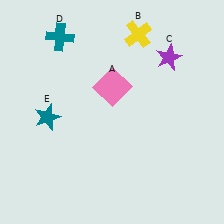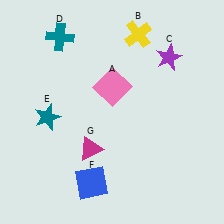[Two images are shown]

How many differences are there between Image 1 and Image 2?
There are 2 differences between the two images.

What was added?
A blue square (F), a magenta triangle (G) were added in Image 2.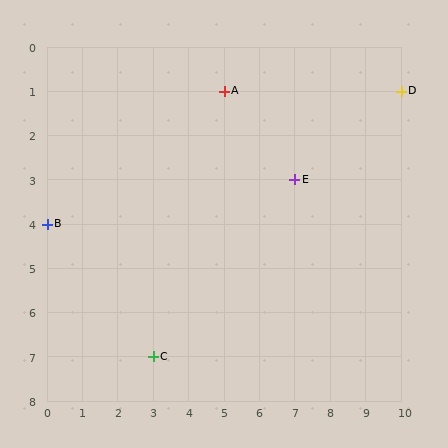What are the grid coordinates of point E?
Point E is at grid coordinates (7, 3).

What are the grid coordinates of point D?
Point D is at grid coordinates (10, 1).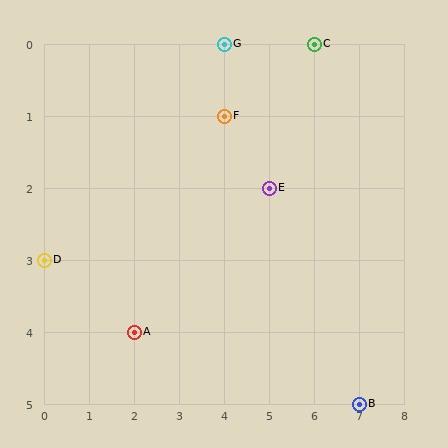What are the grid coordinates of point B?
Point B is at grid coordinates (7, 5).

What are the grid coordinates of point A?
Point A is at grid coordinates (2, 4).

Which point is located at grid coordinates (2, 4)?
Point A is at (2, 4).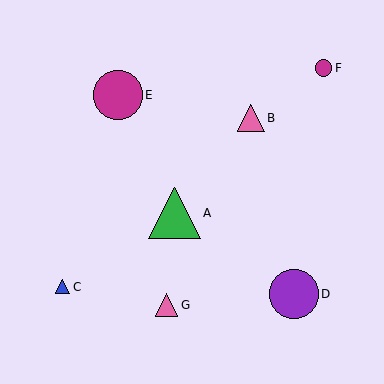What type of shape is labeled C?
Shape C is a blue triangle.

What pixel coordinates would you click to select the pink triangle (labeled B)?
Click at (251, 118) to select the pink triangle B.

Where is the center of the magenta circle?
The center of the magenta circle is at (324, 68).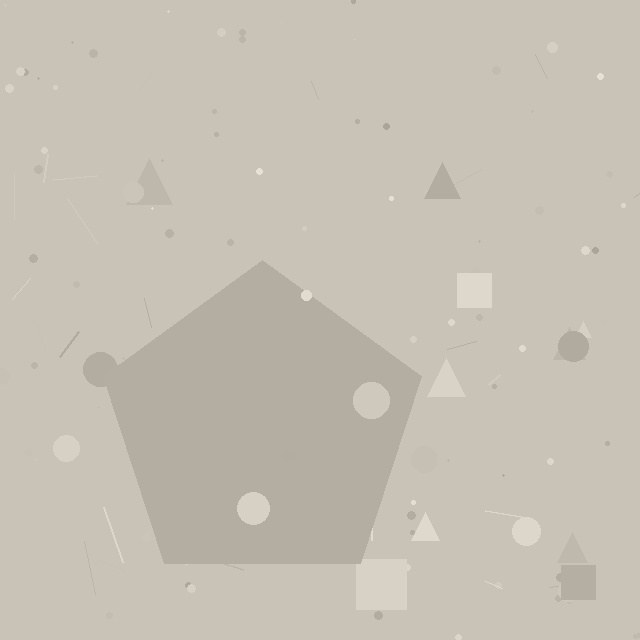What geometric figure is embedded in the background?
A pentagon is embedded in the background.